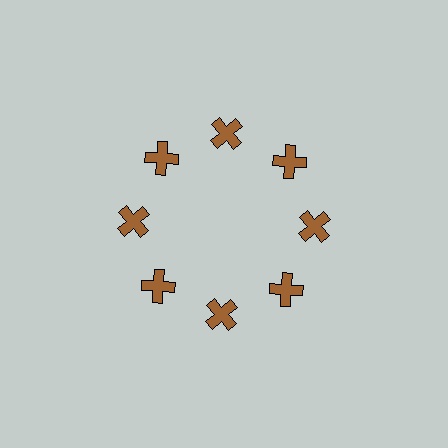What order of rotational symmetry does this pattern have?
This pattern has 8-fold rotational symmetry.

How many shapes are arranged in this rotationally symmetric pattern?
There are 8 shapes, arranged in 8 groups of 1.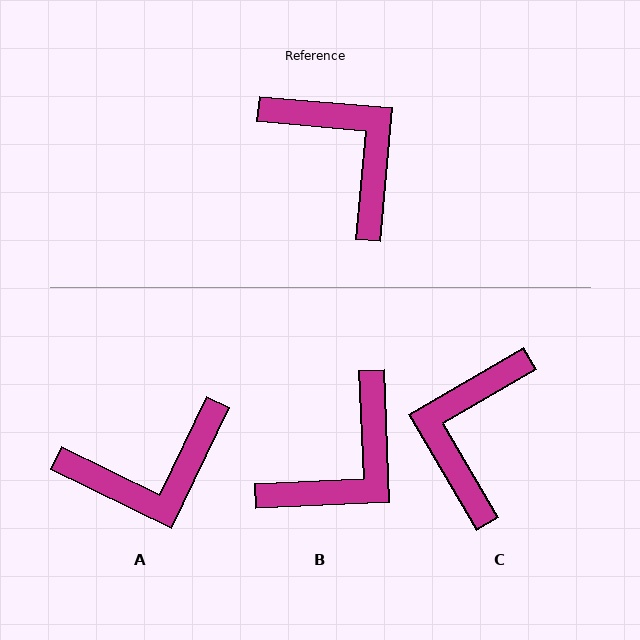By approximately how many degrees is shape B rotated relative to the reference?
Approximately 83 degrees clockwise.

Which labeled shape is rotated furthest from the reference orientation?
C, about 125 degrees away.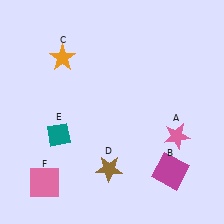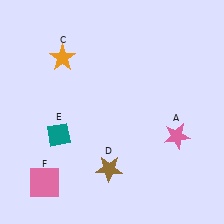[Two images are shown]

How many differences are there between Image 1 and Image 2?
There is 1 difference between the two images.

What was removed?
The magenta square (B) was removed in Image 2.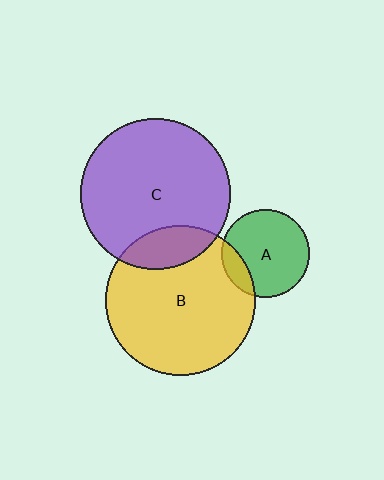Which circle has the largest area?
Circle C (purple).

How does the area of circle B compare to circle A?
Approximately 2.9 times.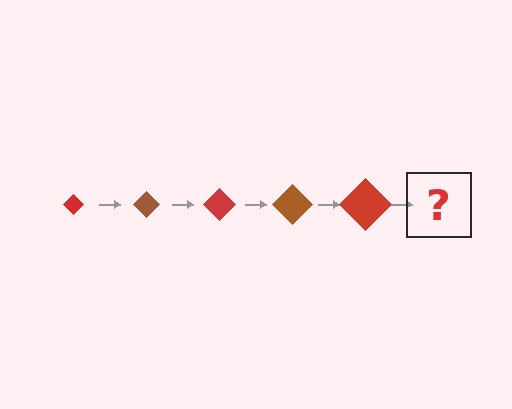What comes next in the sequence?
The next element should be a brown diamond, larger than the previous one.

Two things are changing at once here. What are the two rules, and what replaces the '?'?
The two rules are that the diamond grows larger each step and the color cycles through red and brown. The '?' should be a brown diamond, larger than the previous one.